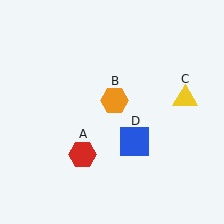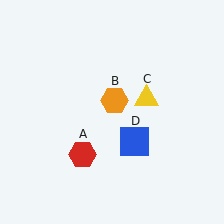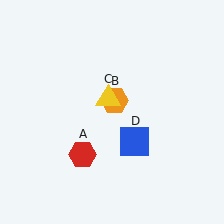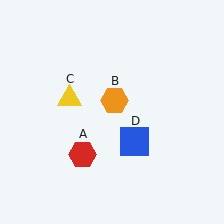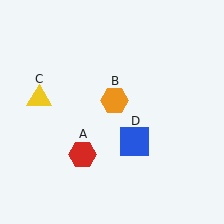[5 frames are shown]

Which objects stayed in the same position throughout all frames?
Red hexagon (object A) and orange hexagon (object B) and blue square (object D) remained stationary.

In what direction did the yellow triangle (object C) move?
The yellow triangle (object C) moved left.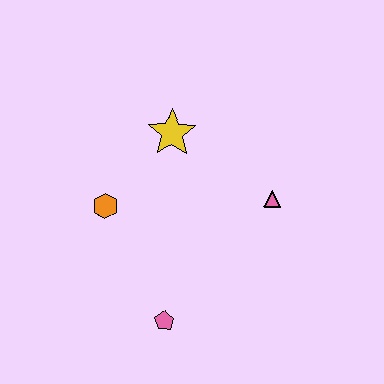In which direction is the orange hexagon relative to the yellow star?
The orange hexagon is below the yellow star.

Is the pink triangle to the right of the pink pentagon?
Yes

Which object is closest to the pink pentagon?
The orange hexagon is closest to the pink pentagon.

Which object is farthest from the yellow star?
The pink pentagon is farthest from the yellow star.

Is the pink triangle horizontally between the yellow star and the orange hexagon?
No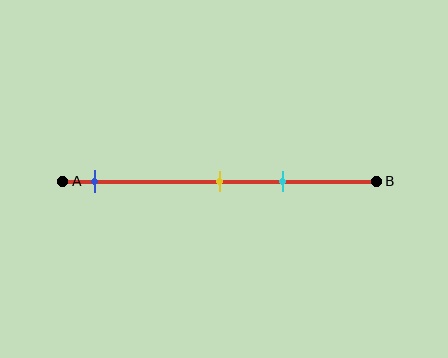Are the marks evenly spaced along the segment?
No, the marks are not evenly spaced.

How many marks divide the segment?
There are 3 marks dividing the segment.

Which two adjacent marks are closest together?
The yellow and cyan marks are the closest adjacent pair.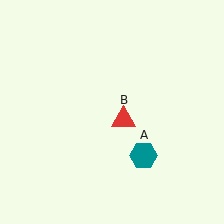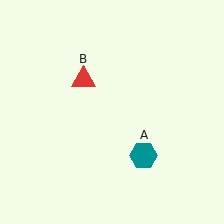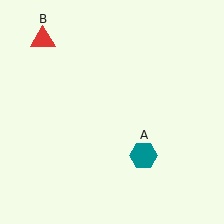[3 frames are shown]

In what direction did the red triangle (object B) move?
The red triangle (object B) moved up and to the left.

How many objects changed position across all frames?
1 object changed position: red triangle (object B).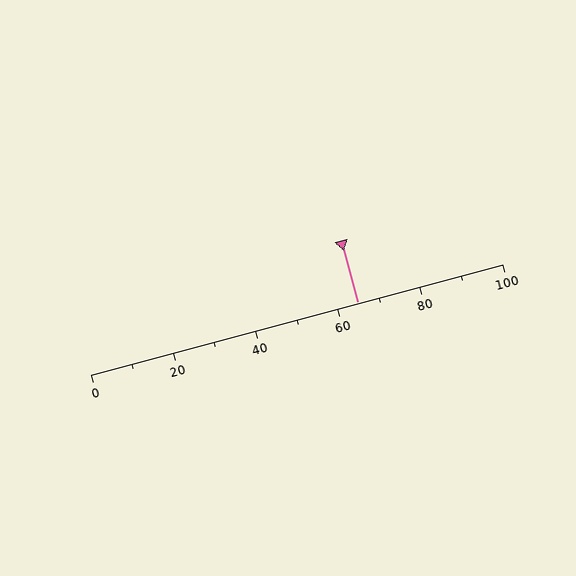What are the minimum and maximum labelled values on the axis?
The axis runs from 0 to 100.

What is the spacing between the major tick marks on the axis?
The major ticks are spaced 20 apart.